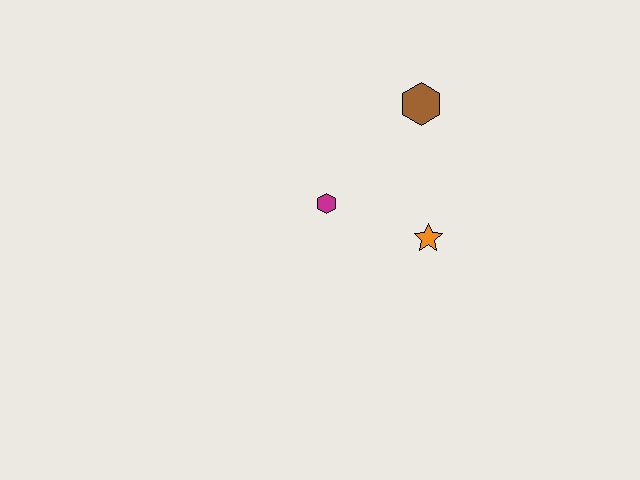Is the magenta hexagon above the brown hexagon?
No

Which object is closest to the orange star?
The magenta hexagon is closest to the orange star.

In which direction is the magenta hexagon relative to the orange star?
The magenta hexagon is to the left of the orange star.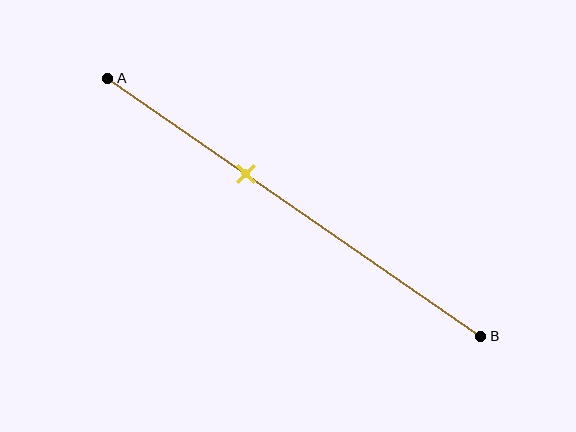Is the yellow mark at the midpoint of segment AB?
No, the mark is at about 35% from A, not at the 50% midpoint.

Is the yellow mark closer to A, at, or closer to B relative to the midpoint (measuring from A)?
The yellow mark is closer to point A than the midpoint of segment AB.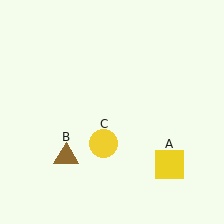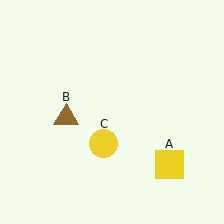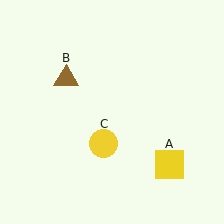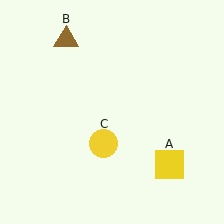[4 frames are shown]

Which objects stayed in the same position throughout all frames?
Yellow square (object A) and yellow circle (object C) remained stationary.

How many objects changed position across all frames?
1 object changed position: brown triangle (object B).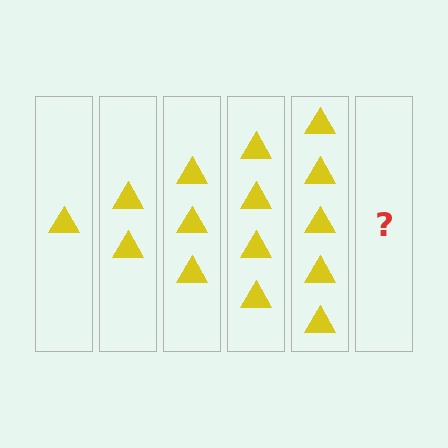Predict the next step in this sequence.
The next step is 6 triangles.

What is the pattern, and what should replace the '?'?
The pattern is that each step adds one more triangle. The '?' should be 6 triangles.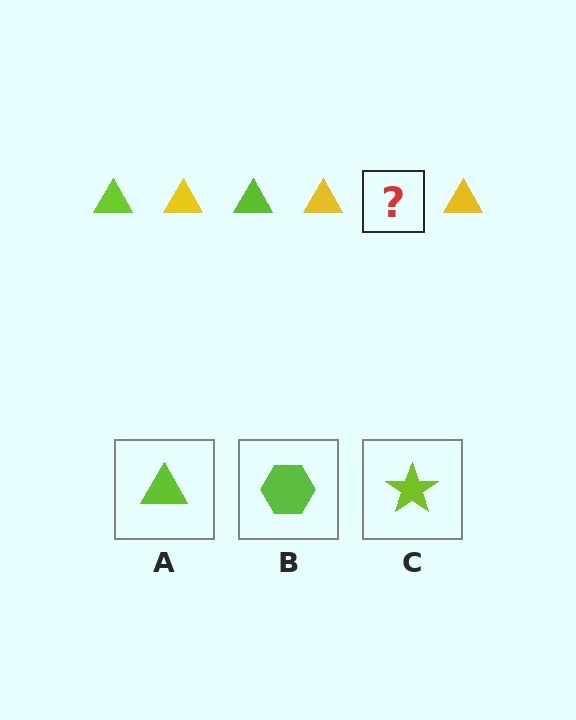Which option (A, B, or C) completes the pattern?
A.